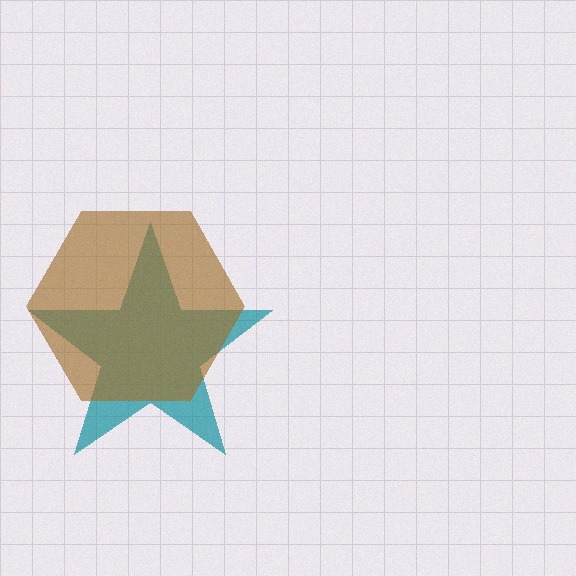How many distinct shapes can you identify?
There are 2 distinct shapes: a teal star, a brown hexagon.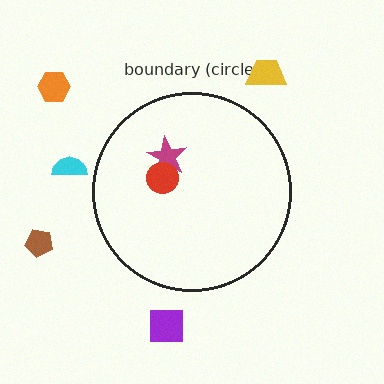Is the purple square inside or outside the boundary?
Outside.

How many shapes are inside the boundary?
2 inside, 5 outside.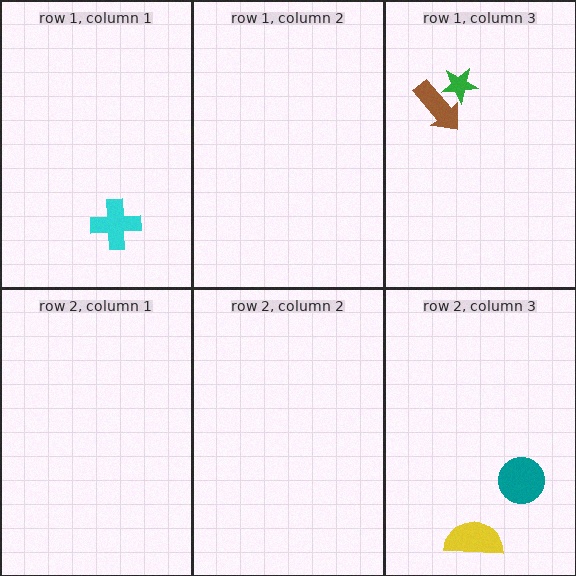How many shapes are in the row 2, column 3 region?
2.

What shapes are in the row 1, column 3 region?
The green star, the brown arrow.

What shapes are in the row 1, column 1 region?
The cyan cross.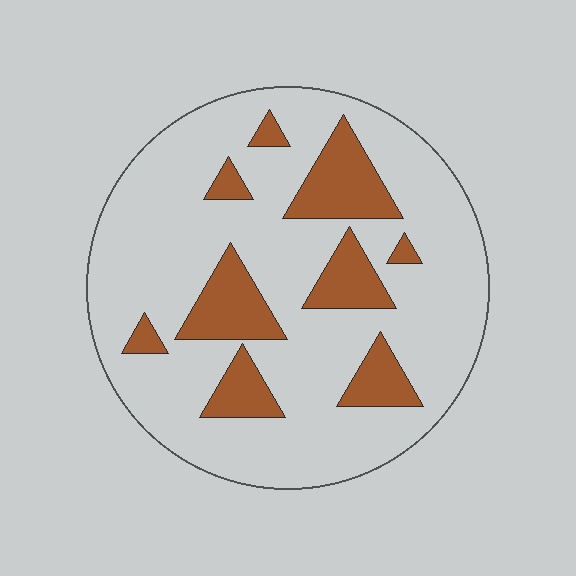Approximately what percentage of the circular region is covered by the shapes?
Approximately 20%.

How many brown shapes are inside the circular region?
9.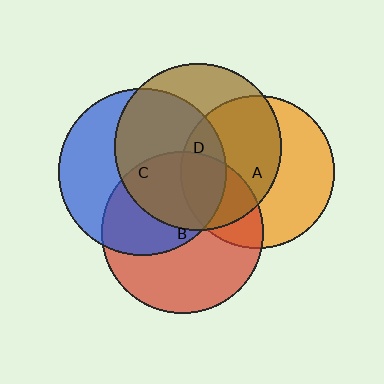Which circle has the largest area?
Circle C (blue).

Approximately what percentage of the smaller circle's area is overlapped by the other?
Approximately 35%.